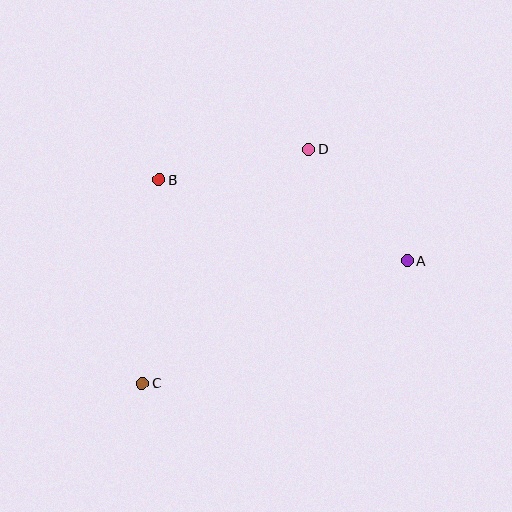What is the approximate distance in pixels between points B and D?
The distance between B and D is approximately 153 pixels.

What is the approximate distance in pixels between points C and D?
The distance between C and D is approximately 287 pixels.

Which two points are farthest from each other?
Points A and C are farthest from each other.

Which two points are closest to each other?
Points A and D are closest to each other.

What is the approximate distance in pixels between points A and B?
The distance between A and B is approximately 261 pixels.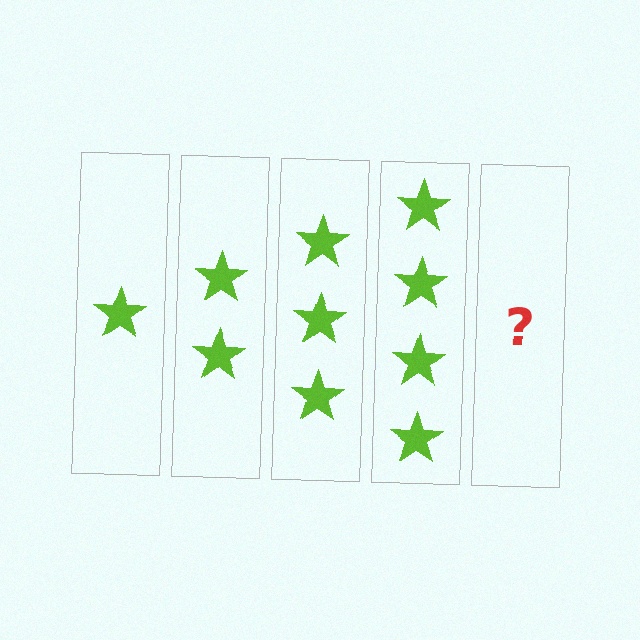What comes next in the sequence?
The next element should be 5 stars.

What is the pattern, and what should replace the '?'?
The pattern is that each step adds one more star. The '?' should be 5 stars.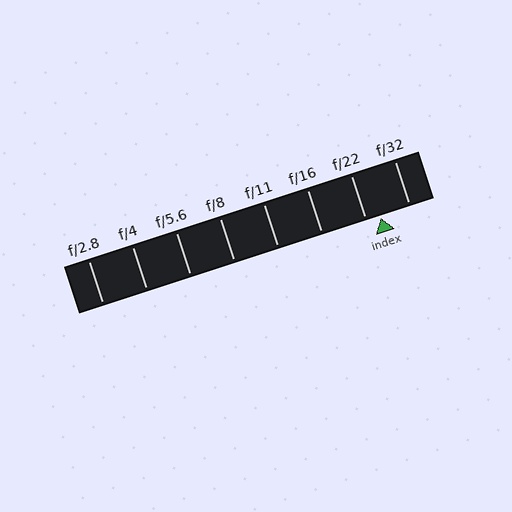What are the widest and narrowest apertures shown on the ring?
The widest aperture shown is f/2.8 and the narrowest is f/32.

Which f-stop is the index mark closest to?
The index mark is closest to f/22.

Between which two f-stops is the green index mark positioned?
The index mark is between f/22 and f/32.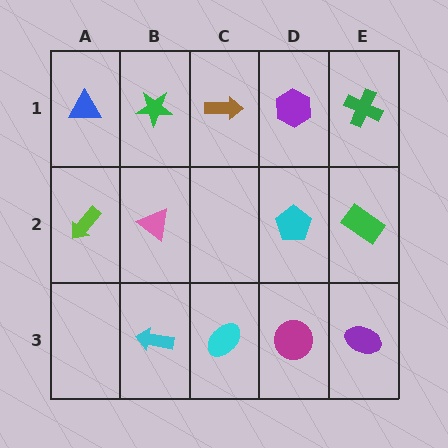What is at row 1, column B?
A green star.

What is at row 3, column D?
A magenta circle.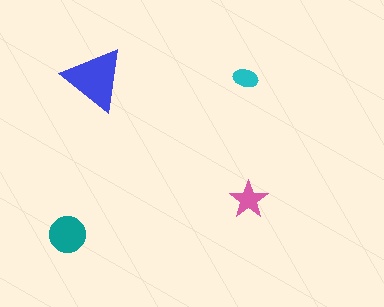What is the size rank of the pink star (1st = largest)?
3rd.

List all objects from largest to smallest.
The blue triangle, the teal circle, the pink star, the cyan ellipse.